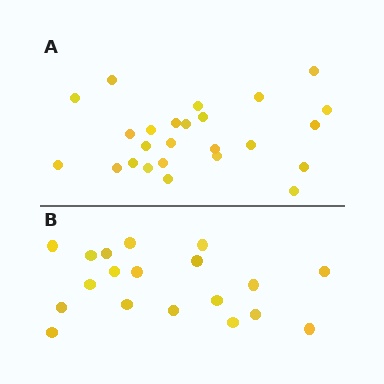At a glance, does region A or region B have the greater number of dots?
Region A (the top region) has more dots.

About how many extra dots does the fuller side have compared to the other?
Region A has about 6 more dots than region B.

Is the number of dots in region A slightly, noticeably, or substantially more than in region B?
Region A has noticeably more, but not dramatically so. The ratio is roughly 1.3 to 1.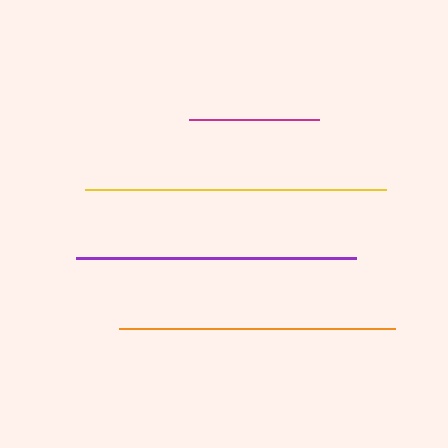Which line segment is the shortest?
The magenta line is the shortest at approximately 130 pixels.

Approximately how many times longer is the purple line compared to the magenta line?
The purple line is approximately 2.2 times the length of the magenta line.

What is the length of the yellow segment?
The yellow segment is approximately 300 pixels long.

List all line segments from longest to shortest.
From longest to shortest: yellow, purple, orange, magenta.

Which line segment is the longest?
The yellow line is the longest at approximately 300 pixels.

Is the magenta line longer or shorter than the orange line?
The orange line is longer than the magenta line.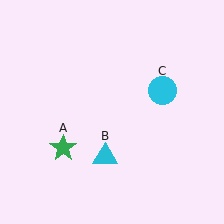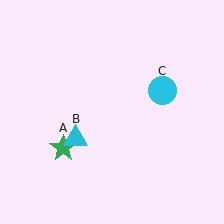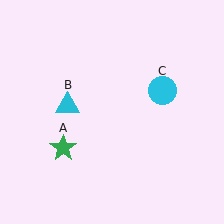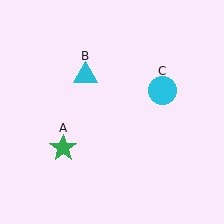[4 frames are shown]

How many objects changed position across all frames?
1 object changed position: cyan triangle (object B).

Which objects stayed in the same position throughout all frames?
Green star (object A) and cyan circle (object C) remained stationary.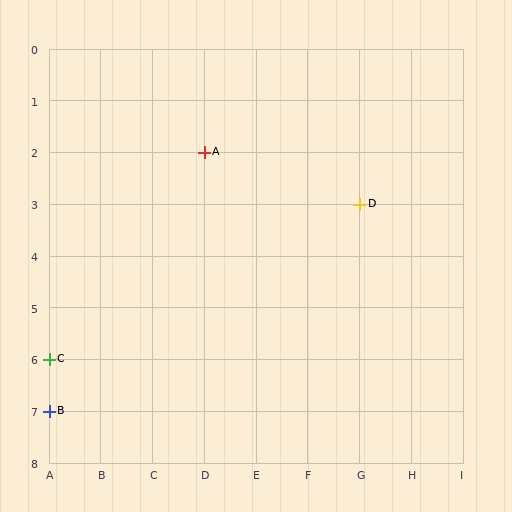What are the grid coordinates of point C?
Point C is at grid coordinates (A, 6).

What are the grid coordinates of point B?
Point B is at grid coordinates (A, 7).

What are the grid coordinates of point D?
Point D is at grid coordinates (G, 3).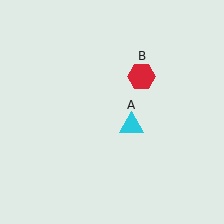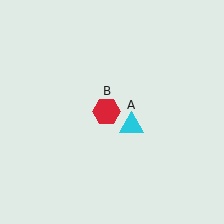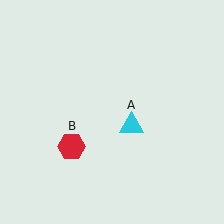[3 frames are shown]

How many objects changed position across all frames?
1 object changed position: red hexagon (object B).